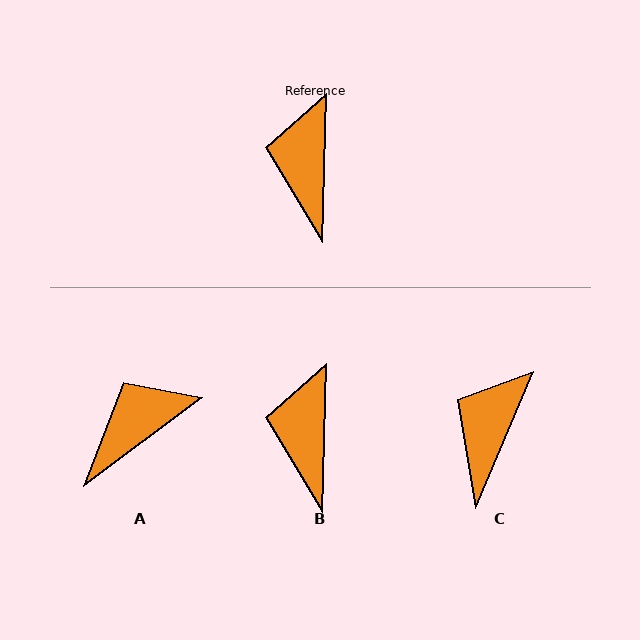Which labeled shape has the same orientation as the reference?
B.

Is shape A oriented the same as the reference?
No, it is off by about 52 degrees.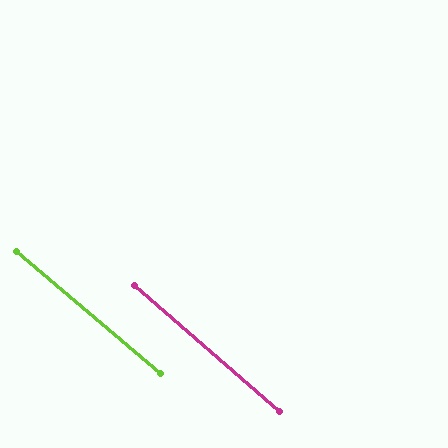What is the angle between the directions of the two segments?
Approximately 1 degree.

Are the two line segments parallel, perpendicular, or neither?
Parallel — their directions differ by only 0.7°.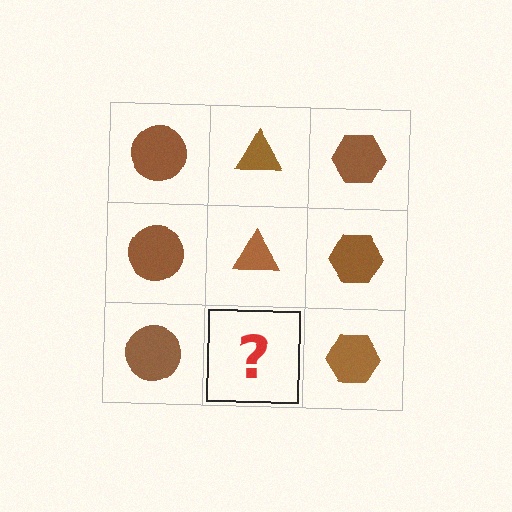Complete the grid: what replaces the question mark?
The question mark should be replaced with a brown triangle.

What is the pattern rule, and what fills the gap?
The rule is that each column has a consistent shape. The gap should be filled with a brown triangle.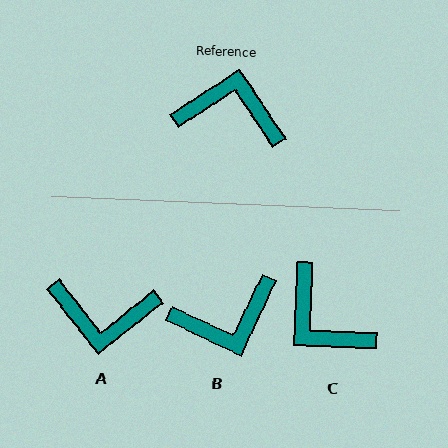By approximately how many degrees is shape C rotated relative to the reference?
Approximately 144 degrees counter-clockwise.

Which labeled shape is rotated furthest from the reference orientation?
A, about 175 degrees away.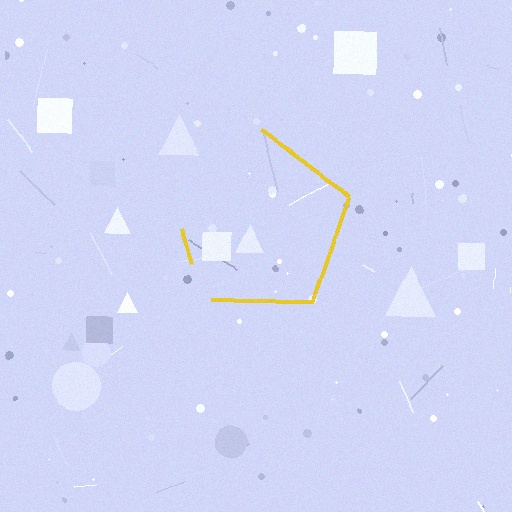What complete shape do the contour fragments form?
The contour fragments form a pentagon.